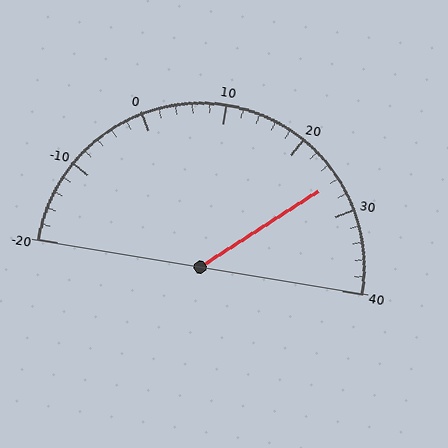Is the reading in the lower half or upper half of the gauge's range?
The reading is in the upper half of the range (-20 to 40).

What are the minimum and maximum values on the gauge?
The gauge ranges from -20 to 40.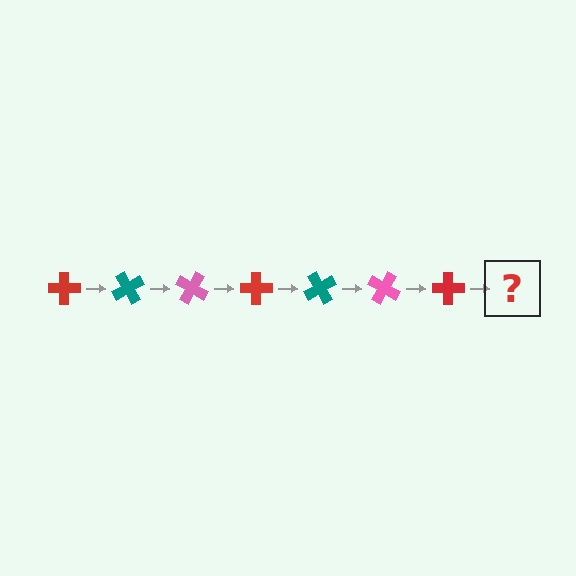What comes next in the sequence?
The next element should be a teal cross, rotated 420 degrees from the start.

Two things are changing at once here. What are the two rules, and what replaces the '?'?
The two rules are that it rotates 60 degrees each step and the color cycles through red, teal, and pink. The '?' should be a teal cross, rotated 420 degrees from the start.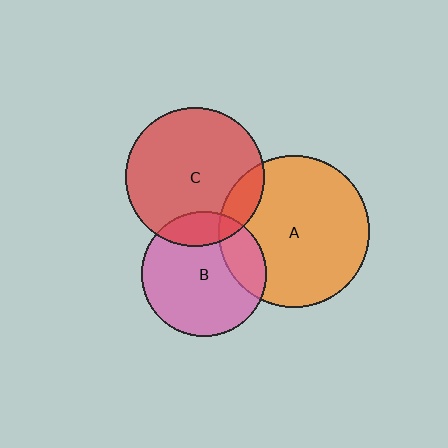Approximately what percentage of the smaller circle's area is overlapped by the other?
Approximately 20%.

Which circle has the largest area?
Circle A (orange).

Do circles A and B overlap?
Yes.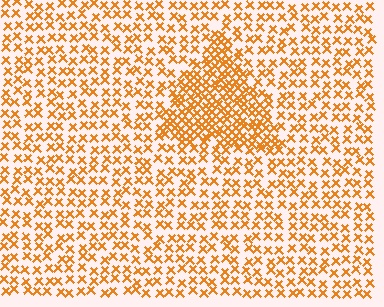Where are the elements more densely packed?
The elements are more densely packed inside the triangle boundary.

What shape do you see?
I see a triangle.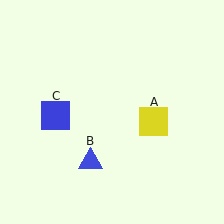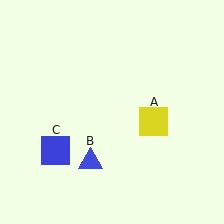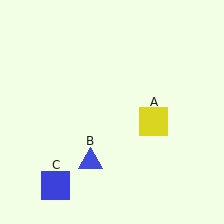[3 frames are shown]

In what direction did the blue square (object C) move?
The blue square (object C) moved down.